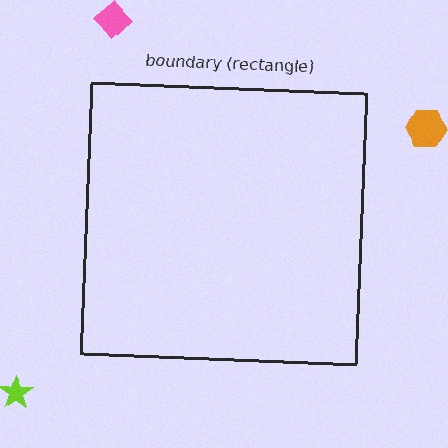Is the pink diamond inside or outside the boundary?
Outside.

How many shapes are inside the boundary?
0 inside, 3 outside.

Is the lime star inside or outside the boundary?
Outside.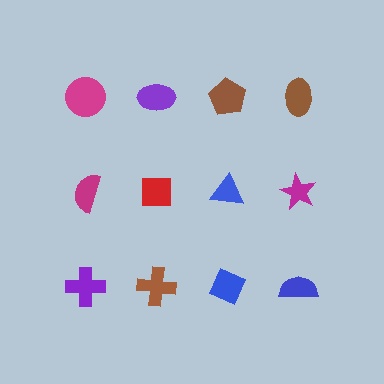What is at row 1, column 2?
A purple ellipse.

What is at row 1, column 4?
A brown ellipse.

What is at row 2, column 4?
A magenta star.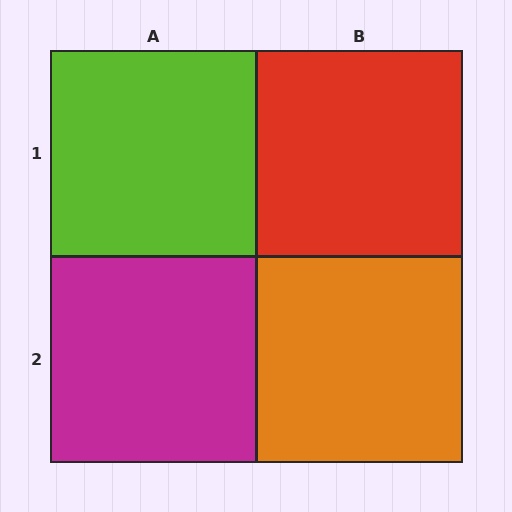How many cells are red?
1 cell is red.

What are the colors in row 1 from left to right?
Lime, red.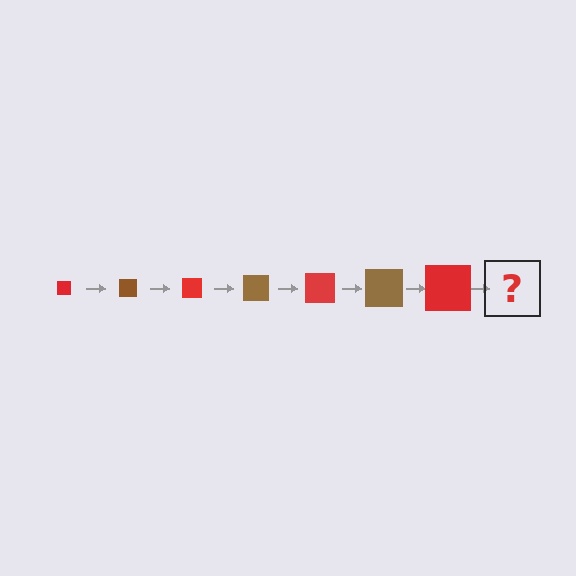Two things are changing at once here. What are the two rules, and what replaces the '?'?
The two rules are that the square grows larger each step and the color cycles through red and brown. The '?' should be a brown square, larger than the previous one.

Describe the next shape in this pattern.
It should be a brown square, larger than the previous one.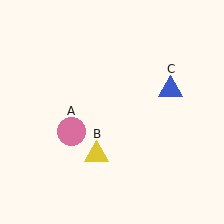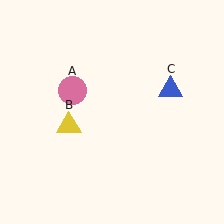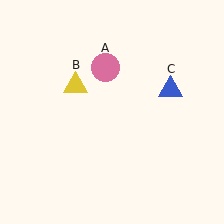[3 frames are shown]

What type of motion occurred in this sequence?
The pink circle (object A), yellow triangle (object B) rotated clockwise around the center of the scene.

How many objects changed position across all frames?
2 objects changed position: pink circle (object A), yellow triangle (object B).